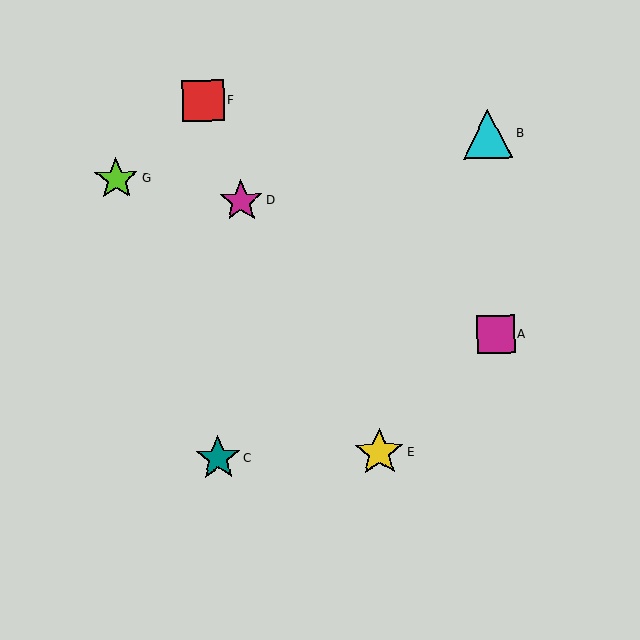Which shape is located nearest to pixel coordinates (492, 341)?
The magenta square (labeled A) at (496, 334) is nearest to that location.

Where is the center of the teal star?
The center of the teal star is at (218, 458).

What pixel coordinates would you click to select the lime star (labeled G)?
Click at (116, 179) to select the lime star G.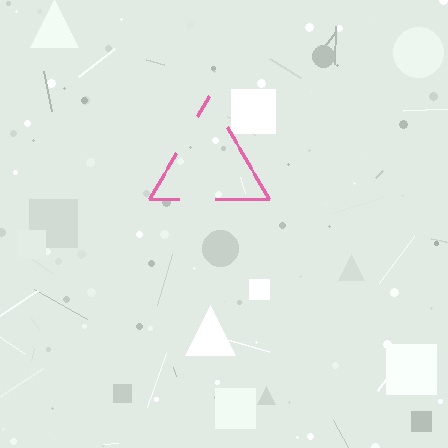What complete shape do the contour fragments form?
The contour fragments form a triangle.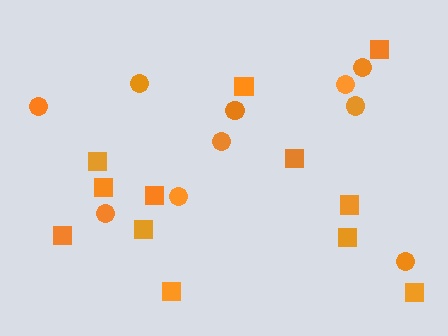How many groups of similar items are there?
There are 2 groups: one group of squares (12) and one group of circles (10).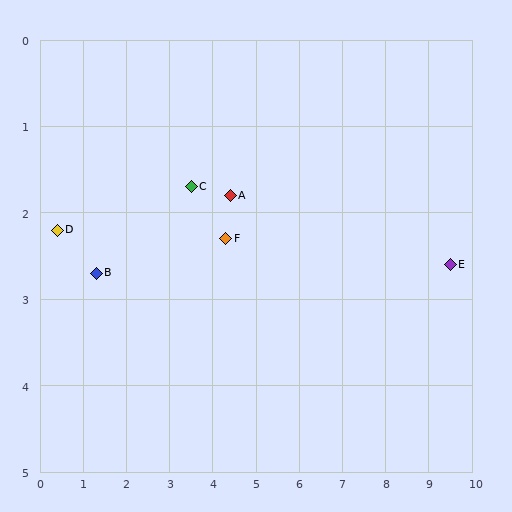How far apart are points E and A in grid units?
Points E and A are about 5.2 grid units apart.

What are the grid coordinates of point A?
Point A is at approximately (4.4, 1.8).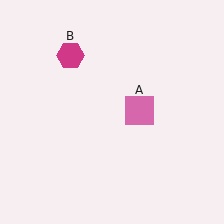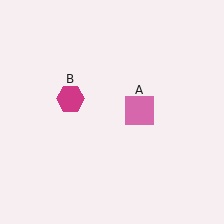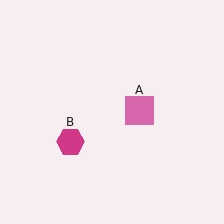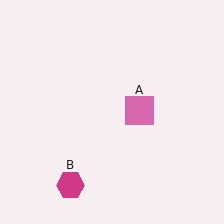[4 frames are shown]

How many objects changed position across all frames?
1 object changed position: magenta hexagon (object B).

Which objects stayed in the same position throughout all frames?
Pink square (object A) remained stationary.